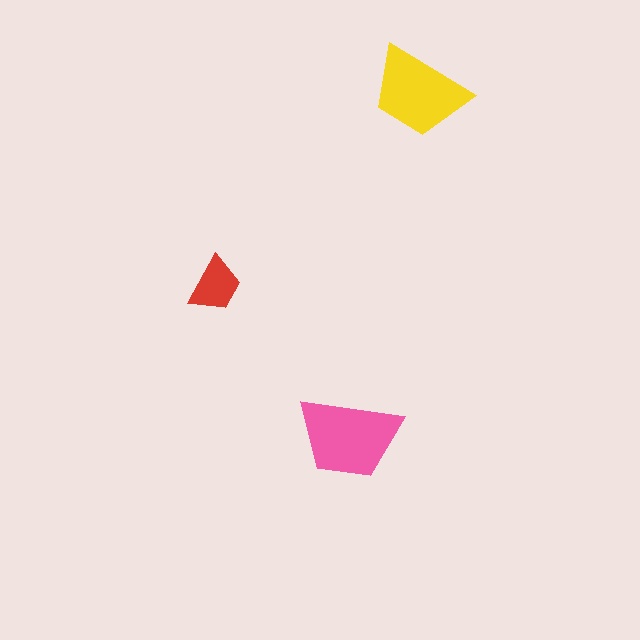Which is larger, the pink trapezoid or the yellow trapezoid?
The pink one.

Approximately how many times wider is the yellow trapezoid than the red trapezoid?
About 1.5 times wider.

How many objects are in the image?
There are 3 objects in the image.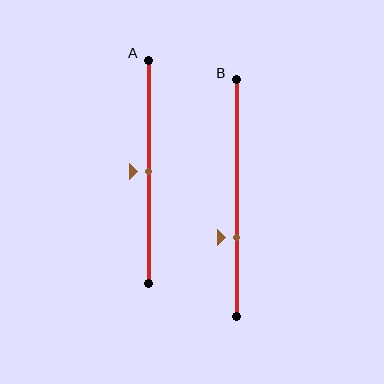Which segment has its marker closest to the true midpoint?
Segment A has its marker closest to the true midpoint.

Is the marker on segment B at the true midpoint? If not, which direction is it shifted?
No, the marker on segment B is shifted downward by about 17% of the segment length.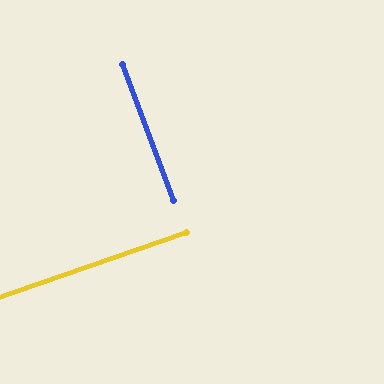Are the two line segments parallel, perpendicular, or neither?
Perpendicular — they meet at approximately 88°.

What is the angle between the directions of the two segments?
Approximately 88 degrees.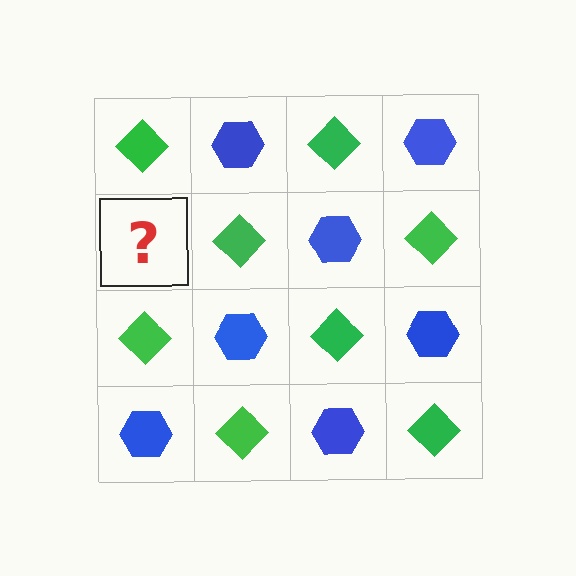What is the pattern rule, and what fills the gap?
The rule is that it alternates green diamond and blue hexagon in a checkerboard pattern. The gap should be filled with a blue hexagon.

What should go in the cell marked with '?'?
The missing cell should contain a blue hexagon.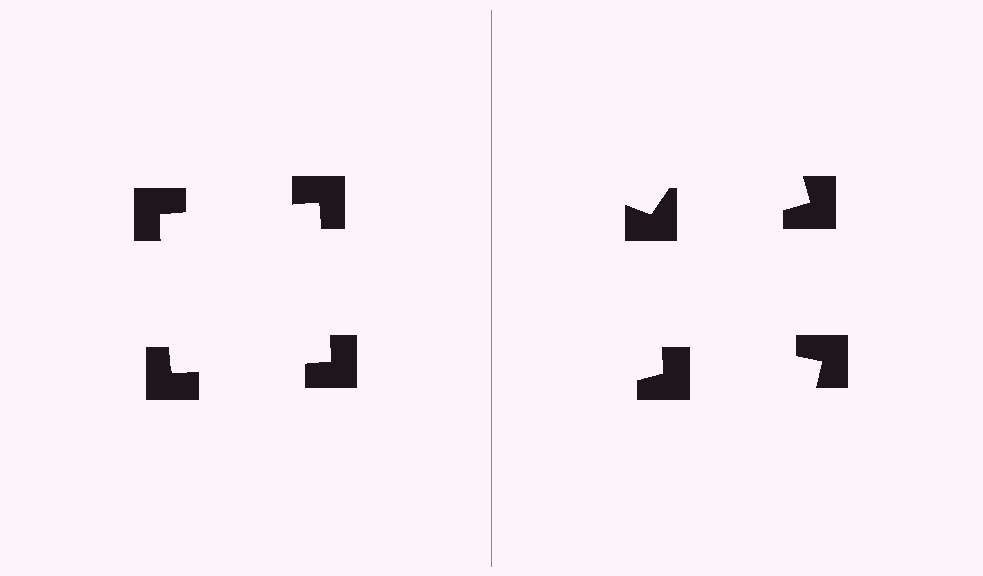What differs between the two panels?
The notched squares are positioned identically on both sides; only the wedge orientations differ. On the left they align to a square; on the right they are misaligned.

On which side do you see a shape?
An illusory square appears on the left side. On the right side the wedge cuts are rotated, so no coherent shape forms.